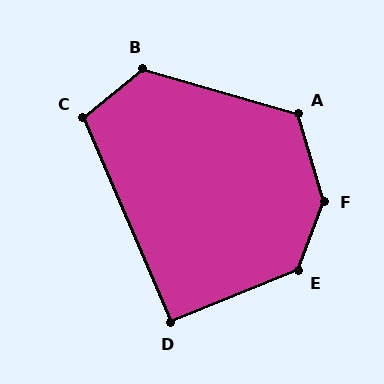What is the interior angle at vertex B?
Approximately 125 degrees (obtuse).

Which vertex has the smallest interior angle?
D, at approximately 91 degrees.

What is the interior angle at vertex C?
Approximately 106 degrees (obtuse).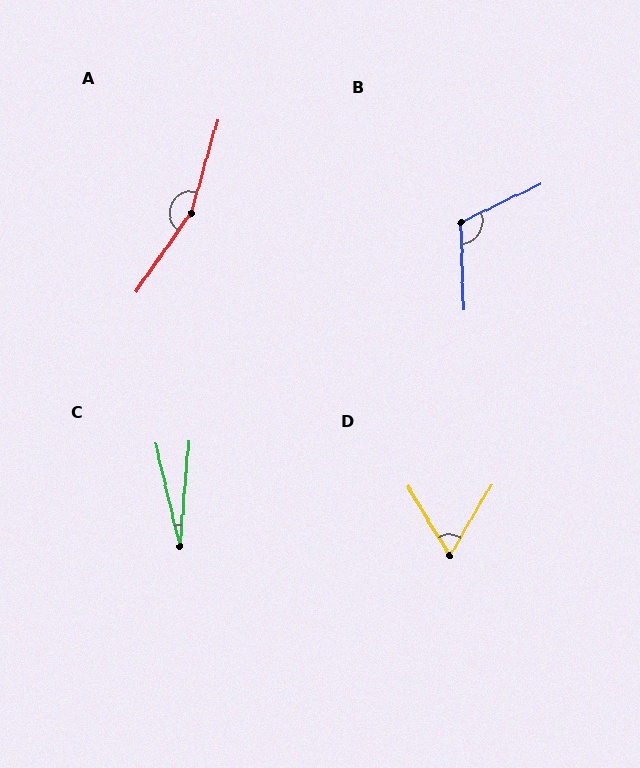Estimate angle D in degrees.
Approximately 62 degrees.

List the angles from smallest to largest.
C (18°), D (62°), B (114°), A (161°).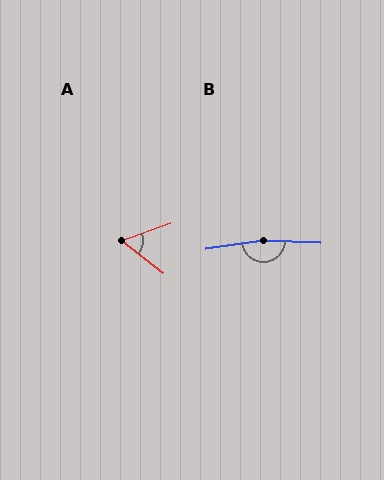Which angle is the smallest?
A, at approximately 57 degrees.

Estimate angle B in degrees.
Approximately 170 degrees.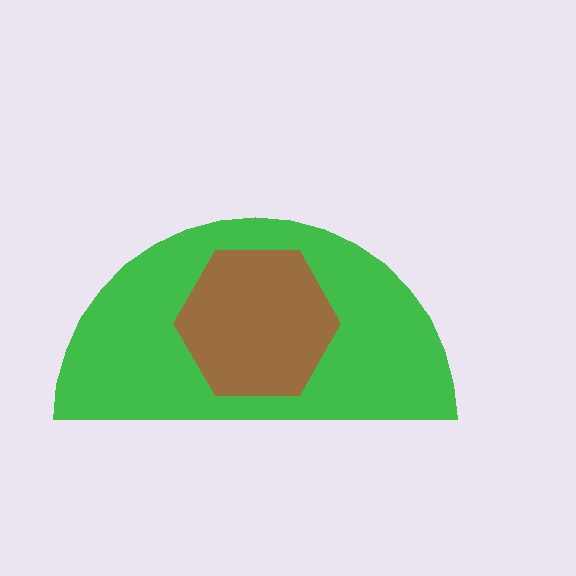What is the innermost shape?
The brown hexagon.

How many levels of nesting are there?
2.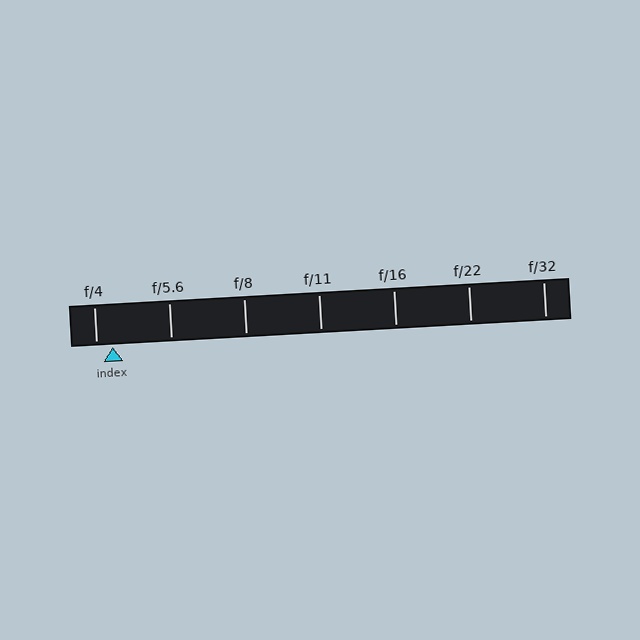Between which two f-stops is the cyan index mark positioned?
The index mark is between f/4 and f/5.6.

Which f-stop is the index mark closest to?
The index mark is closest to f/4.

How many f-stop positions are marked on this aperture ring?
There are 7 f-stop positions marked.